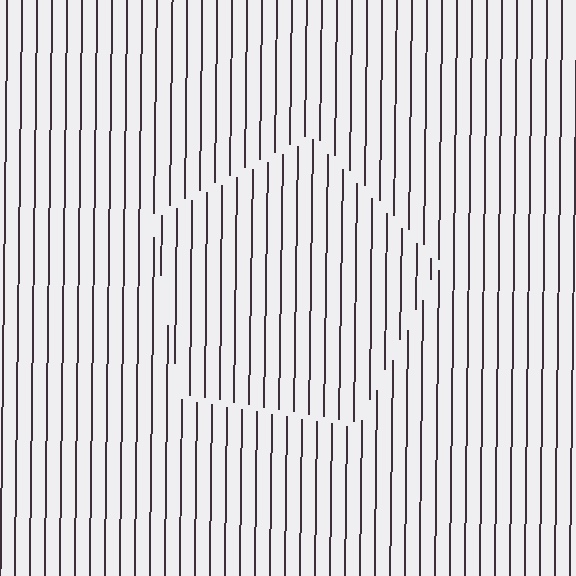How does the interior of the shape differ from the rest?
The interior of the shape contains the same grating, shifted by half a period — the contour is defined by the phase discontinuity where line-ends from the inner and outer gratings abut.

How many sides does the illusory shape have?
5 sides — the line-ends trace a pentagon.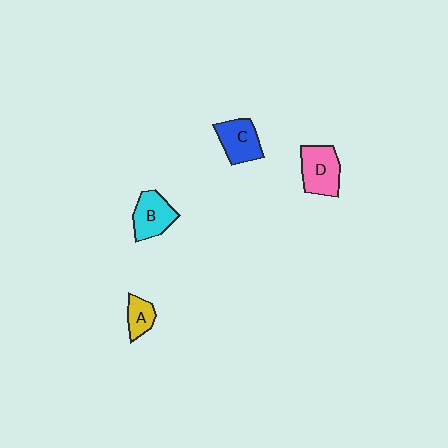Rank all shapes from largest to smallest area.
From largest to smallest: D (pink), B (cyan), C (blue), A (yellow).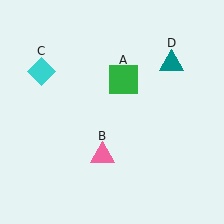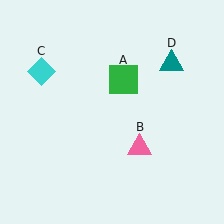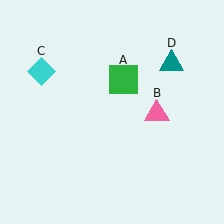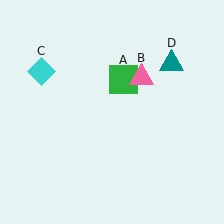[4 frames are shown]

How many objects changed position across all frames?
1 object changed position: pink triangle (object B).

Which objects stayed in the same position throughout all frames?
Green square (object A) and cyan diamond (object C) and teal triangle (object D) remained stationary.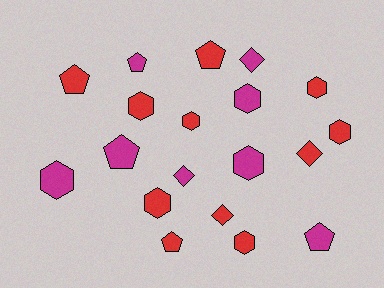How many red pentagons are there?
There are 3 red pentagons.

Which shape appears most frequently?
Hexagon, with 9 objects.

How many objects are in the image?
There are 19 objects.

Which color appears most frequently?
Red, with 11 objects.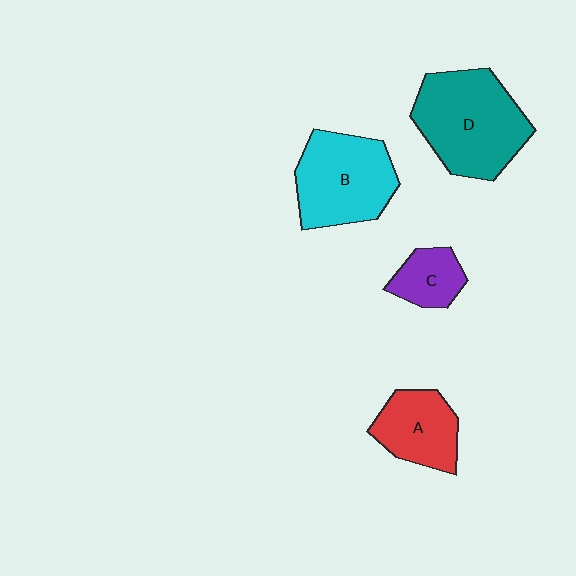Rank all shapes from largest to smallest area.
From largest to smallest: D (teal), B (cyan), A (red), C (purple).